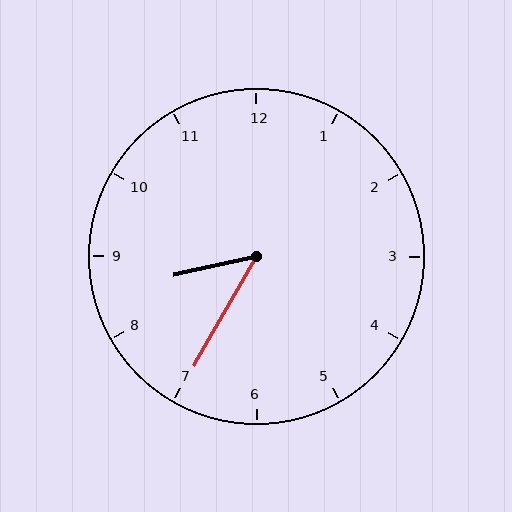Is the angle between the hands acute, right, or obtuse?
It is acute.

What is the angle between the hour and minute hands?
Approximately 48 degrees.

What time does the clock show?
8:35.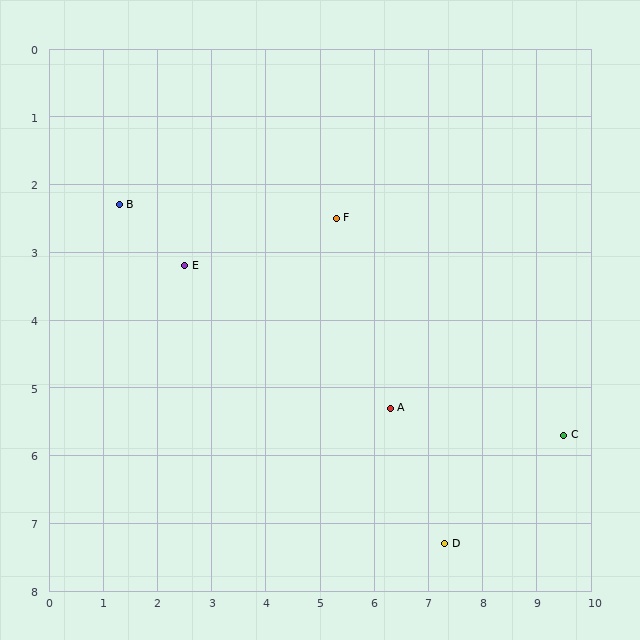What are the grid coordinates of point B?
Point B is at approximately (1.3, 2.3).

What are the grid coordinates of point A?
Point A is at approximately (6.3, 5.3).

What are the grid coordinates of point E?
Point E is at approximately (2.5, 3.2).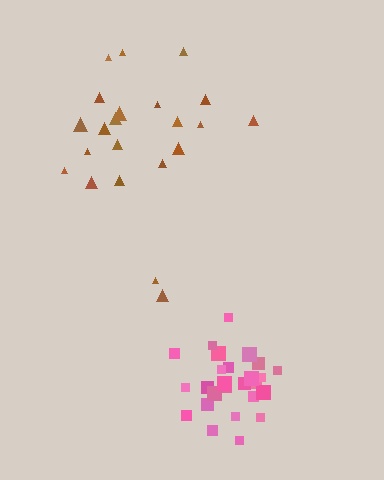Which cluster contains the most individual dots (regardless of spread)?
Pink (27).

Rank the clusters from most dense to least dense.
pink, brown.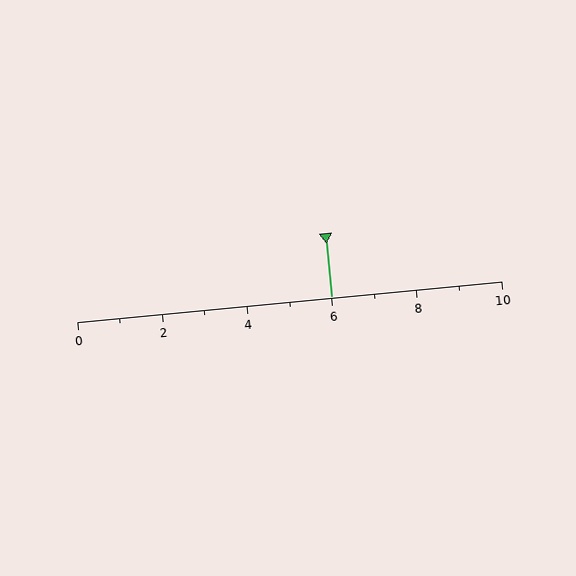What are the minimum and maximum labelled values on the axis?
The axis runs from 0 to 10.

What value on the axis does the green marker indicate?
The marker indicates approximately 6.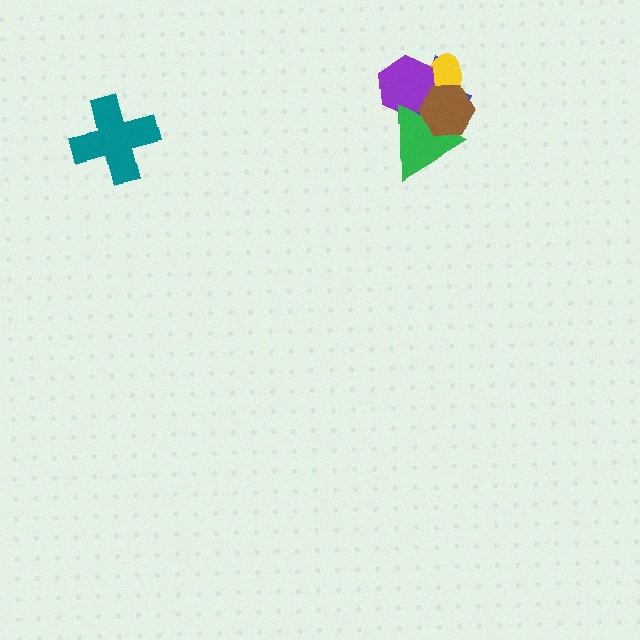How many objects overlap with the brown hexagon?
4 objects overlap with the brown hexagon.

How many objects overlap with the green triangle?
4 objects overlap with the green triangle.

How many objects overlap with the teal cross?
0 objects overlap with the teal cross.